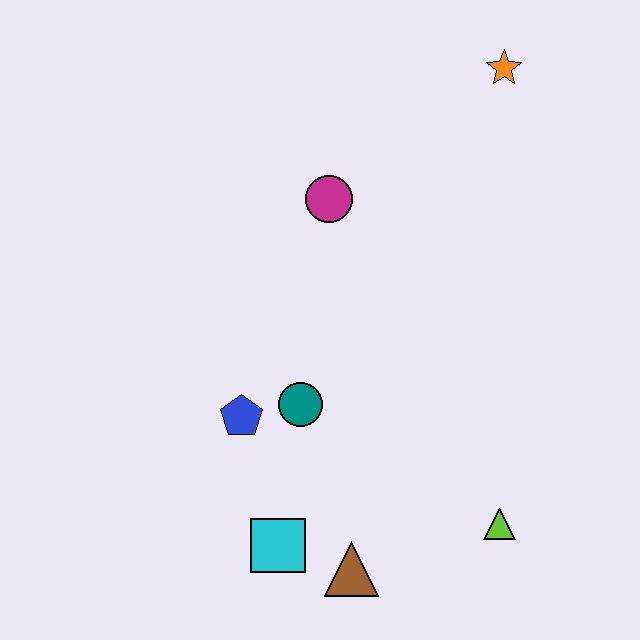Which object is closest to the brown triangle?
The cyan square is closest to the brown triangle.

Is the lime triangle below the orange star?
Yes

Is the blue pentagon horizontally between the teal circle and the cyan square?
No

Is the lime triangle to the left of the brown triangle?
No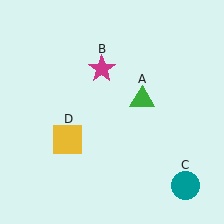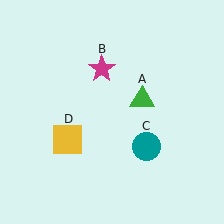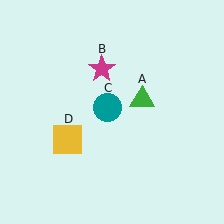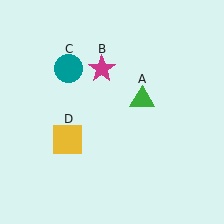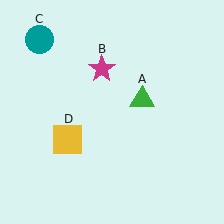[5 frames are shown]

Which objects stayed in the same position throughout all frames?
Green triangle (object A) and magenta star (object B) and yellow square (object D) remained stationary.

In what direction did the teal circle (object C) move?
The teal circle (object C) moved up and to the left.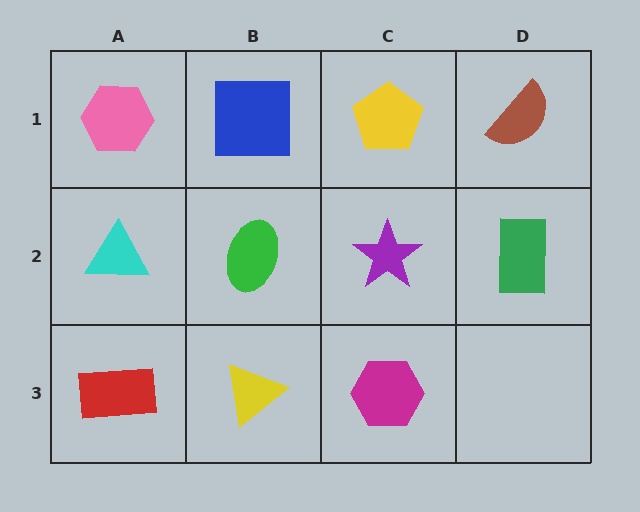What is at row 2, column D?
A green rectangle.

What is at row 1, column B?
A blue square.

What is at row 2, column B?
A green ellipse.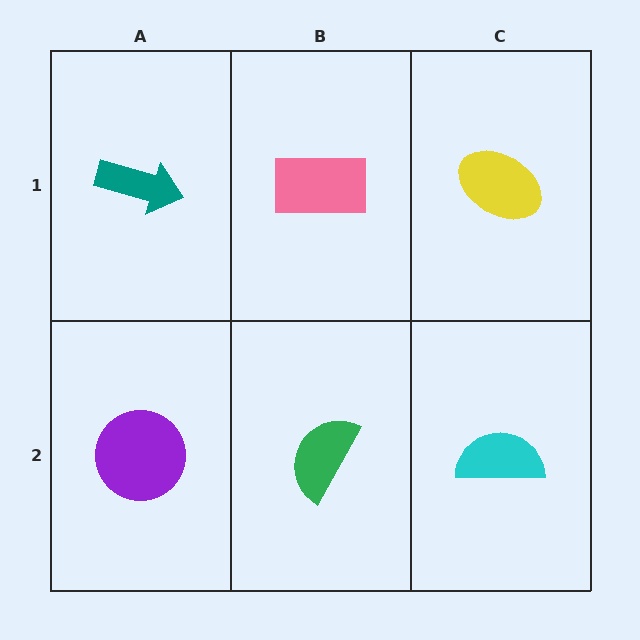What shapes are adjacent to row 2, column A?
A teal arrow (row 1, column A), a green semicircle (row 2, column B).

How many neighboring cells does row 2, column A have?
2.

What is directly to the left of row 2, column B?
A purple circle.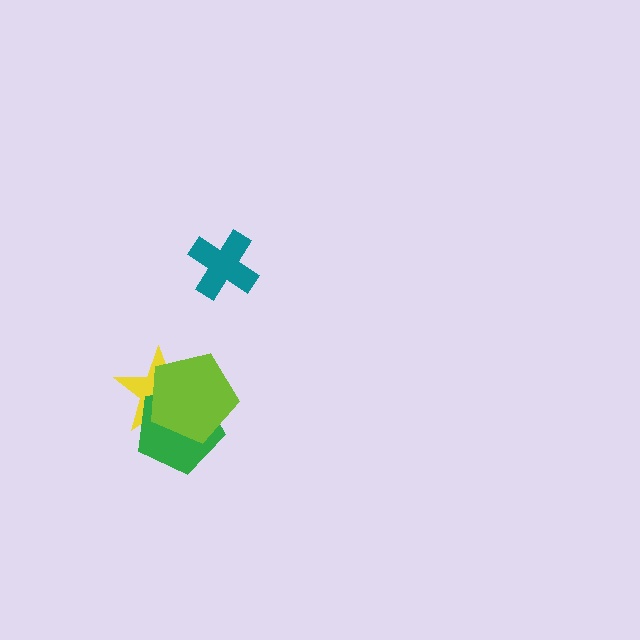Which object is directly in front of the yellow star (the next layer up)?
The green pentagon is directly in front of the yellow star.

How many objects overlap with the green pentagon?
2 objects overlap with the green pentagon.